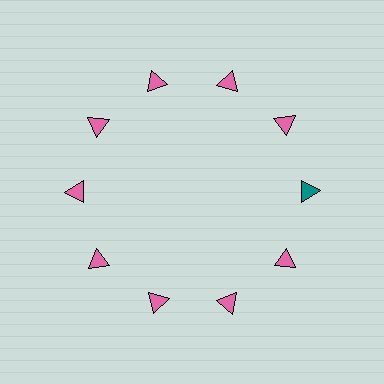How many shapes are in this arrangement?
There are 10 shapes arranged in a ring pattern.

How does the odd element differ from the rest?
It has a different color: teal instead of pink.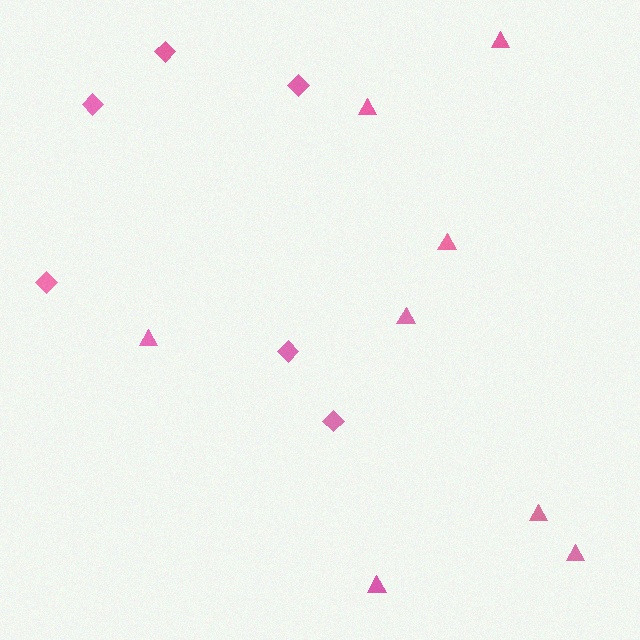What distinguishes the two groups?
There are 2 groups: one group of diamonds (6) and one group of triangles (8).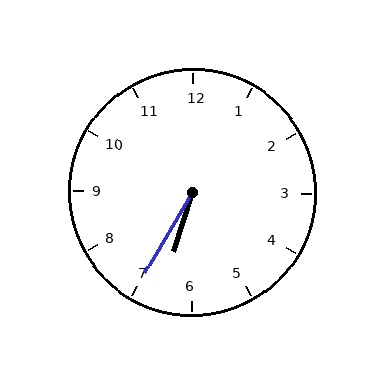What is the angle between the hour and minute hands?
Approximately 12 degrees.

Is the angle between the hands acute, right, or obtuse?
It is acute.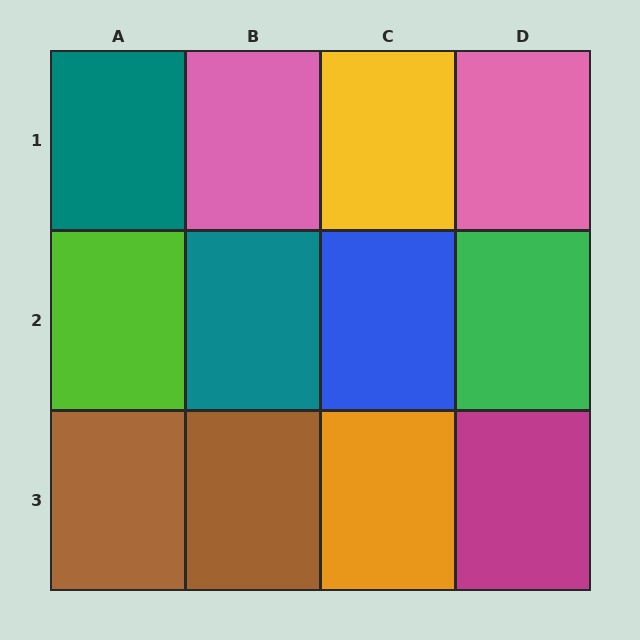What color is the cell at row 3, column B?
Brown.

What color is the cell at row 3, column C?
Orange.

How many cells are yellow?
1 cell is yellow.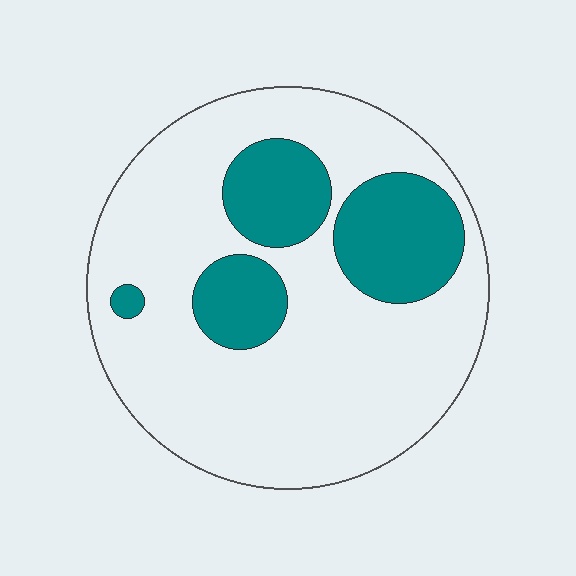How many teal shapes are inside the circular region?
4.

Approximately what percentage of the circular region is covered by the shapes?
Approximately 25%.